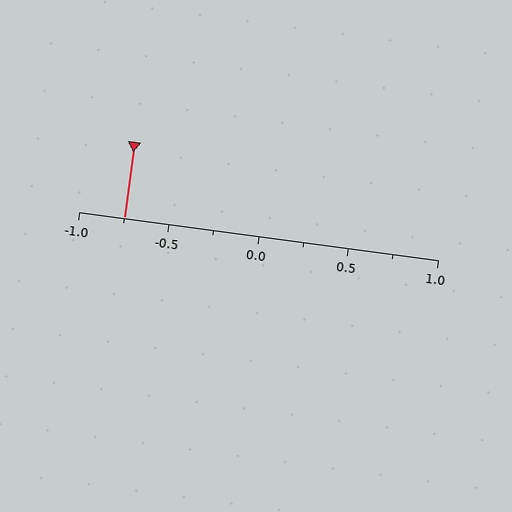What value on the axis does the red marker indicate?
The marker indicates approximately -0.75.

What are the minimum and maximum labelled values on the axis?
The axis runs from -1.0 to 1.0.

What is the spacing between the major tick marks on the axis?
The major ticks are spaced 0.5 apart.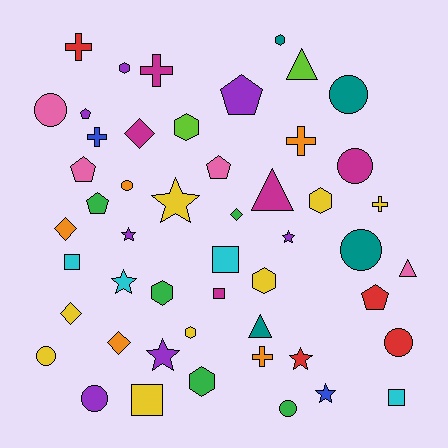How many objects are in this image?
There are 50 objects.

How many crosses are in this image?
There are 6 crosses.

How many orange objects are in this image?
There are 5 orange objects.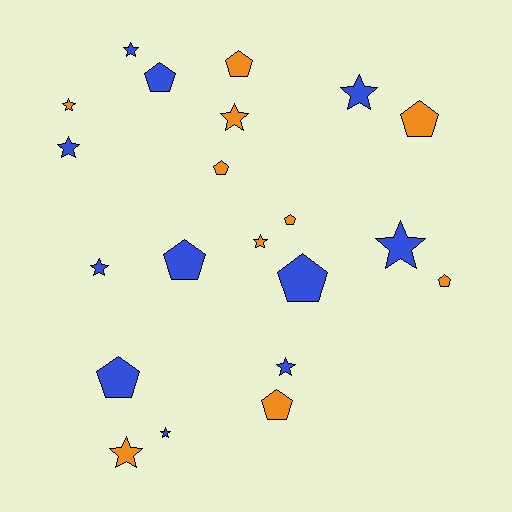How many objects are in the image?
There are 21 objects.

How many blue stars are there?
There are 7 blue stars.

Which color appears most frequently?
Blue, with 11 objects.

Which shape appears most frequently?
Star, with 11 objects.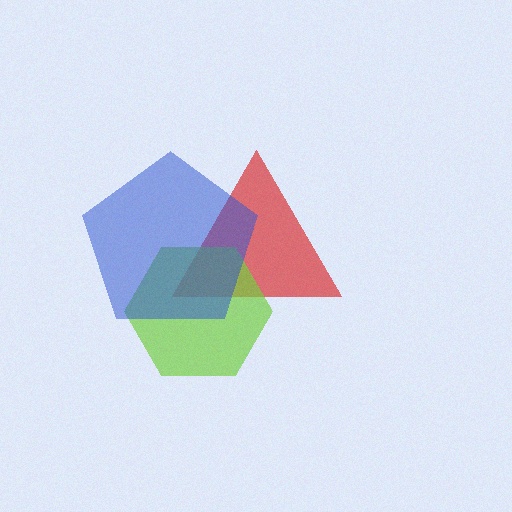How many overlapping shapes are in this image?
There are 3 overlapping shapes in the image.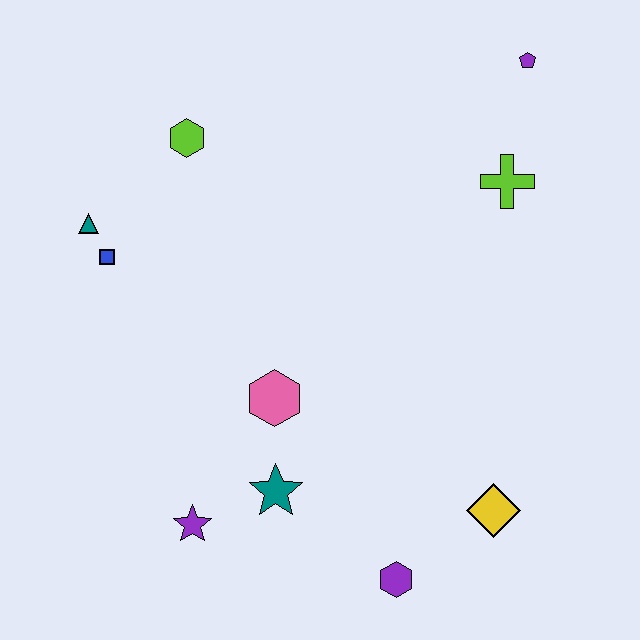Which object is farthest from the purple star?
The purple pentagon is farthest from the purple star.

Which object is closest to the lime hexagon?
The teal triangle is closest to the lime hexagon.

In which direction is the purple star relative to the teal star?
The purple star is to the left of the teal star.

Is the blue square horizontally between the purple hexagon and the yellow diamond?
No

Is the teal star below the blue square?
Yes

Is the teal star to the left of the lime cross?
Yes